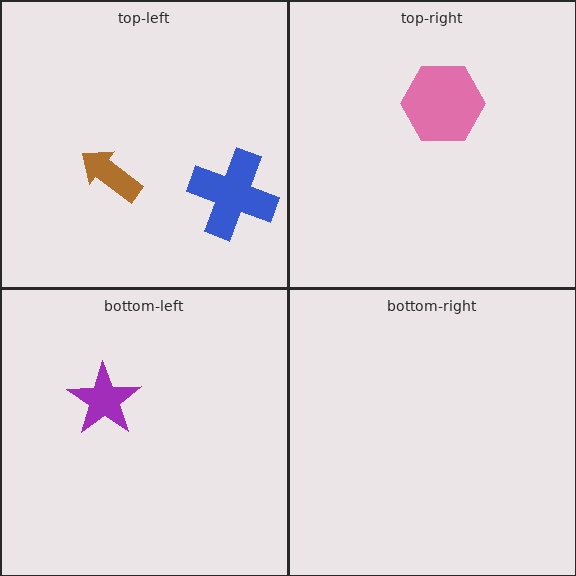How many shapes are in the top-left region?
2.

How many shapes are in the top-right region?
1.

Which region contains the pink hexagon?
The top-right region.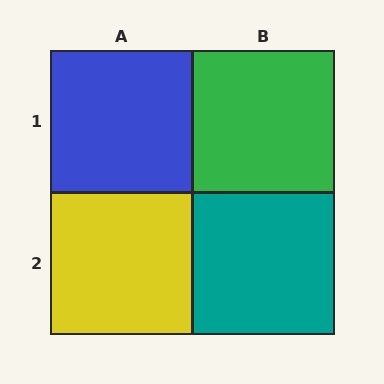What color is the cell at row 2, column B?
Teal.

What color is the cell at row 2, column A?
Yellow.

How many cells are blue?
1 cell is blue.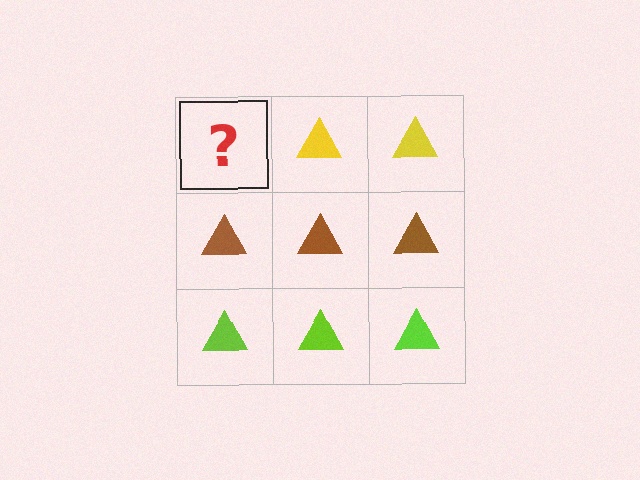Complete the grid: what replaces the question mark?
The question mark should be replaced with a yellow triangle.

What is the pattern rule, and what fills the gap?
The rule is that each row has a consistent color. The gap should be filled with a yellow triangle.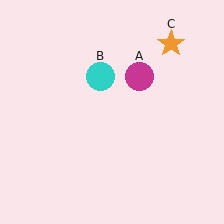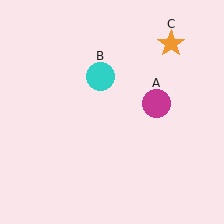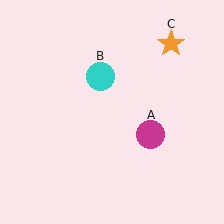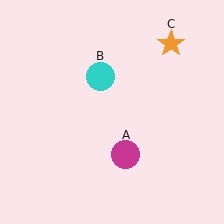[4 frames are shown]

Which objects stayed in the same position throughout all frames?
Cyan circle (object B) and orange star (object C) remained stationary.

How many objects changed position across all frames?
1 object changed position: magenta circle (object A).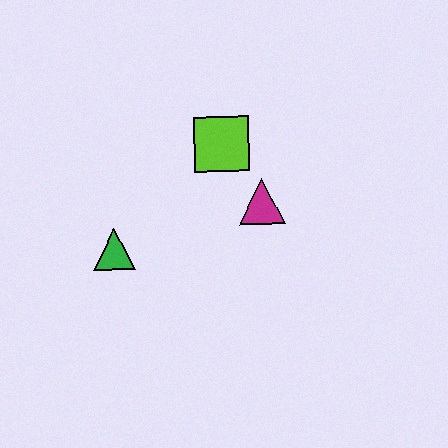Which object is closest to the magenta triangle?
The lime square is closest to the magenta triangle.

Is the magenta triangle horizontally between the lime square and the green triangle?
No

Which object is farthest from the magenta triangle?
The green triangle is farthest from the magenta triangle.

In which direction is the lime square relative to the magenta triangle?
The lime square is above the magenta triangle.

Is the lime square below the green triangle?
No